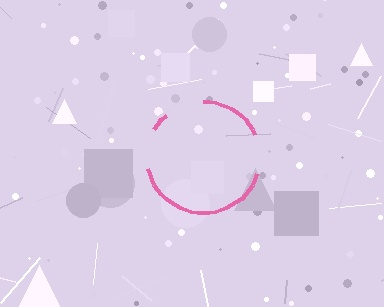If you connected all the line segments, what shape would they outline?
They would outline a circle.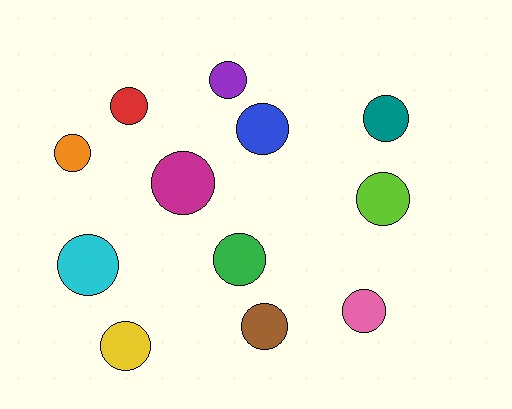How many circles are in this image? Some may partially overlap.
There are 12 circles.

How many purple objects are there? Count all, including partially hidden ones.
There is 1 purple object.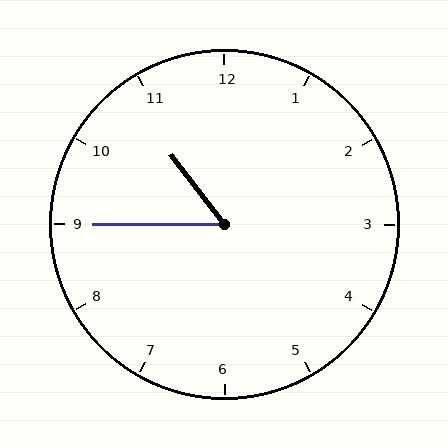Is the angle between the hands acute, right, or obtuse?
It is acute.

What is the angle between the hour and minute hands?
Approximately 52 degrees.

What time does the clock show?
10:45.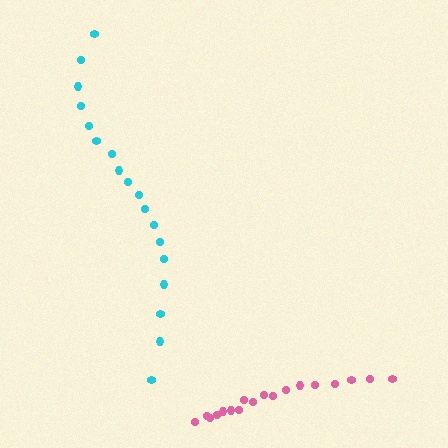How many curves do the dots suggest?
There are 2 distinct paths.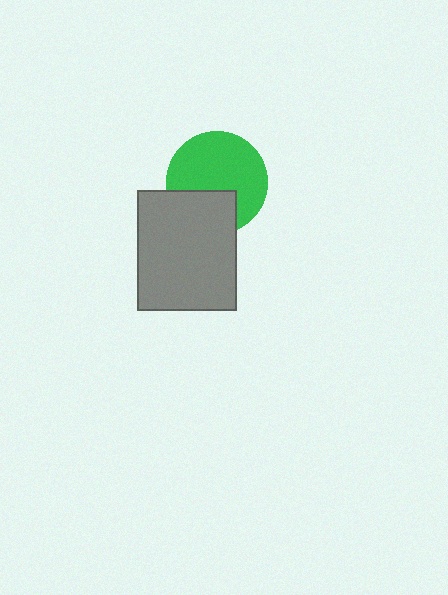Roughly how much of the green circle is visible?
Most of it is visible (roughly 69%).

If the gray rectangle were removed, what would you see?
You would see the complete green circle.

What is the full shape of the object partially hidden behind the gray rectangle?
The partially hidden object is a green circle.